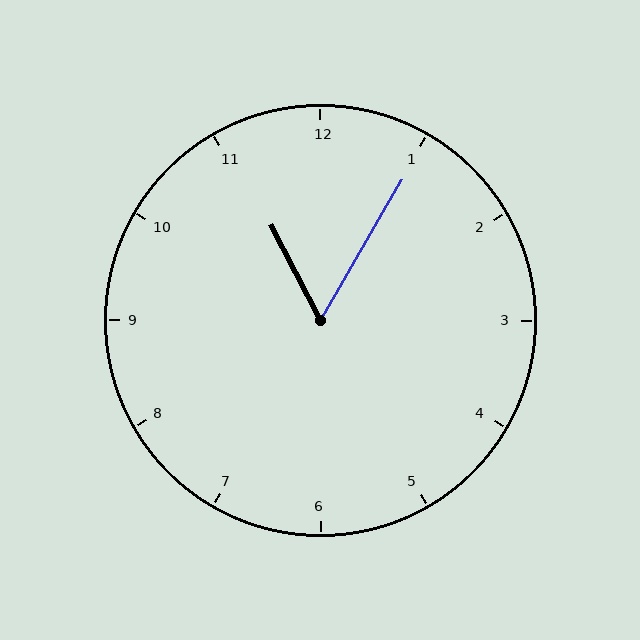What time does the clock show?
11:05.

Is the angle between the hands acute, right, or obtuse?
It is acute.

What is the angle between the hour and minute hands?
Approximately 58 degrees.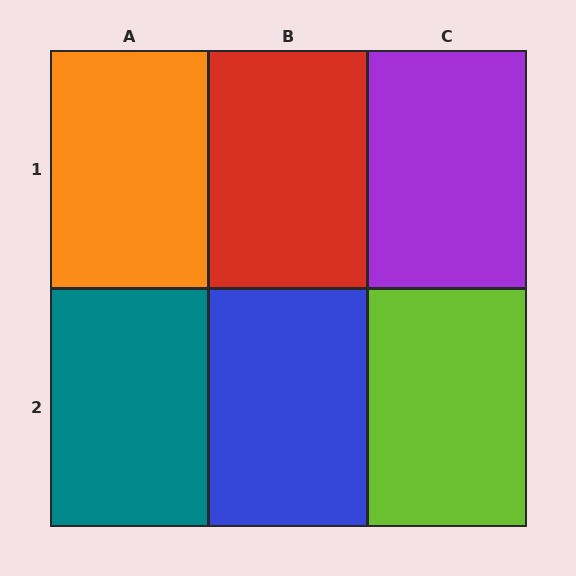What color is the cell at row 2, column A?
Teal.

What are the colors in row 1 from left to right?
Orange, red, purple.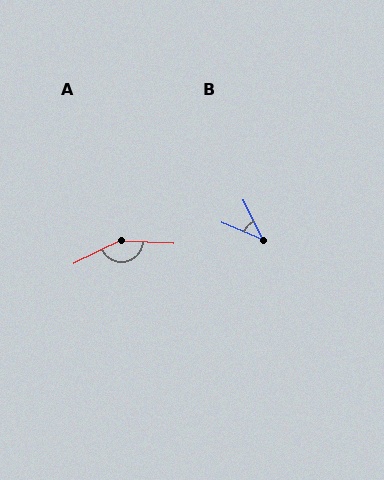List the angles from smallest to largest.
B (42°), A (151°).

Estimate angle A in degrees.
Approximately 151 degrees.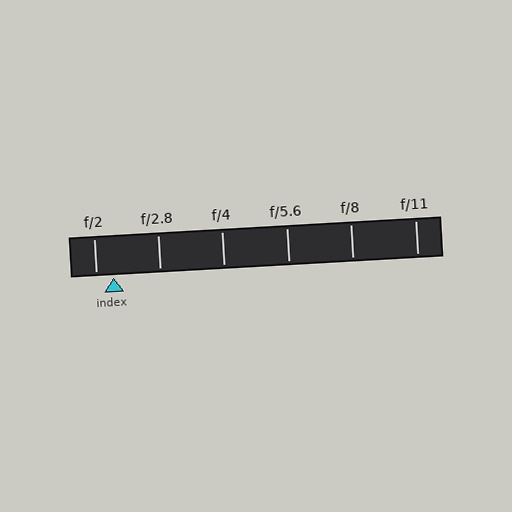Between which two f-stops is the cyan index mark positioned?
The index mark is between f/2 and f/2.8.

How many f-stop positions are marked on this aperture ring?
There are 6 f-stop positions marked.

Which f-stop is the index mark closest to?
The index mark is closest to f/2.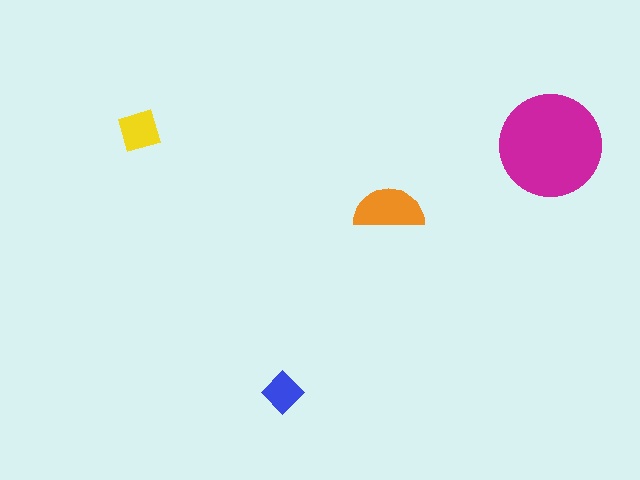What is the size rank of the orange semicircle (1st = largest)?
2nd.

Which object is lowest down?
The blue diamond is bottommost.